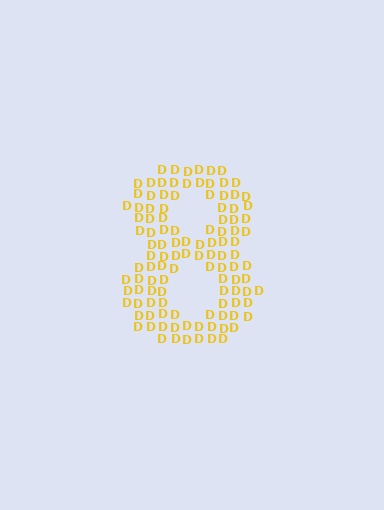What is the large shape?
The large shape is the digit 8.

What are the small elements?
The small elements are letter D's.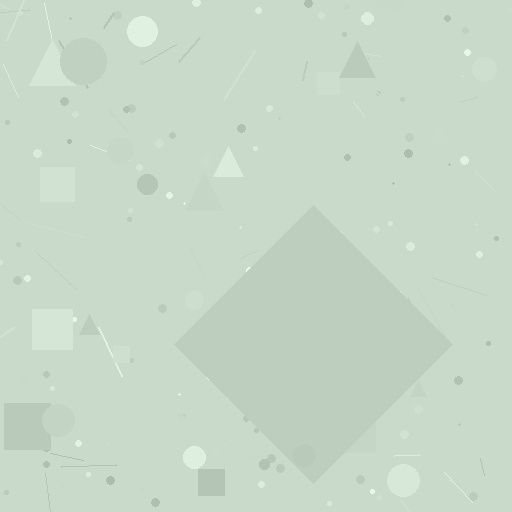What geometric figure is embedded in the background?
A diamond is embedded in the background.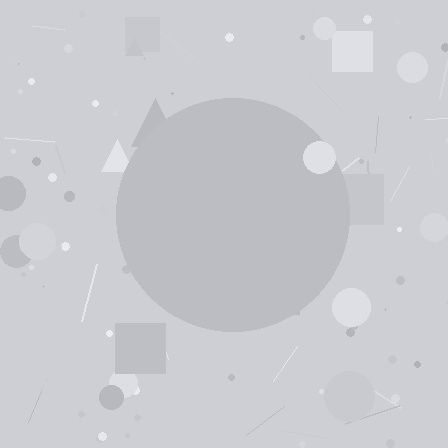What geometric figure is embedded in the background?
A circle is embedded in the background.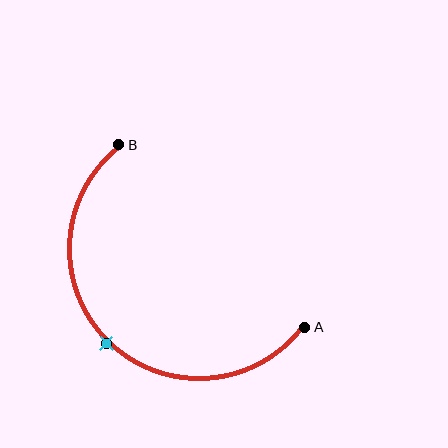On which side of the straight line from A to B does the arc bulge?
The arc bulges below and to the left of the straight line connecting A and B.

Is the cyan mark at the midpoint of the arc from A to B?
Yes. The cyan mark lies on the arc at equal arc-length from both A and B — it is the arc midpoint.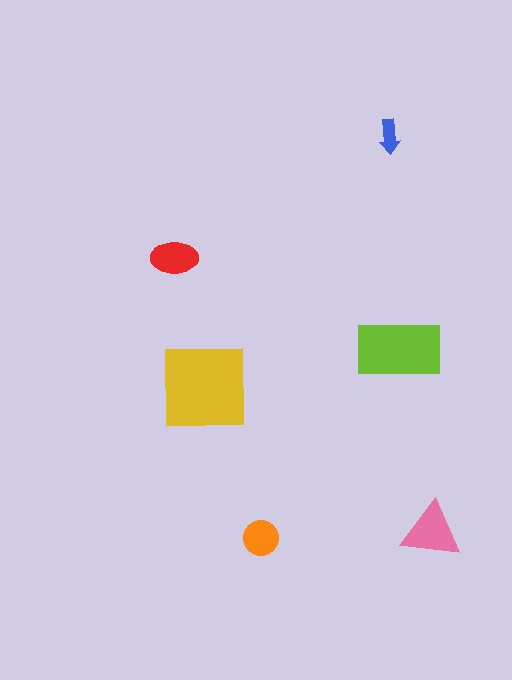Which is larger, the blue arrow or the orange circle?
The orange circle.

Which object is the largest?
The yellow square.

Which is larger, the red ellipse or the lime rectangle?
The lime rectangle.